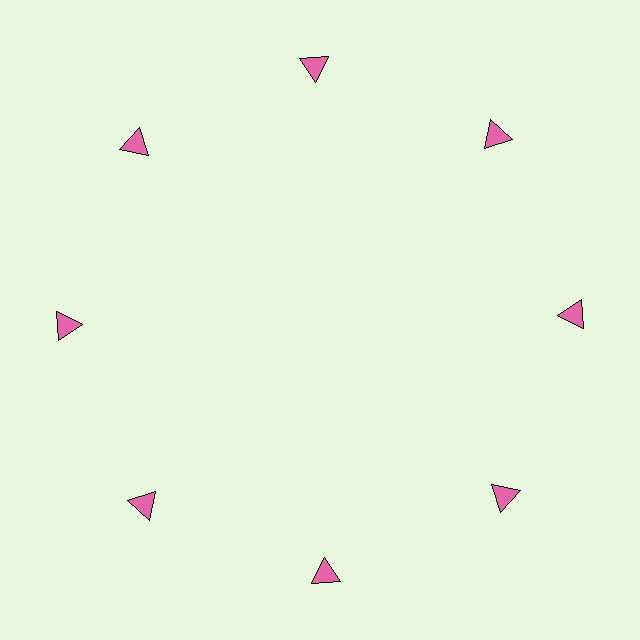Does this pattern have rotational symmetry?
Yes, this pattern has 8-fold rotational symmetry. It looks the same after rotating 45 degrees around the center.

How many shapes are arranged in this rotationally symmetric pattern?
There are 8 shapes, arranged in 8 groups of 1.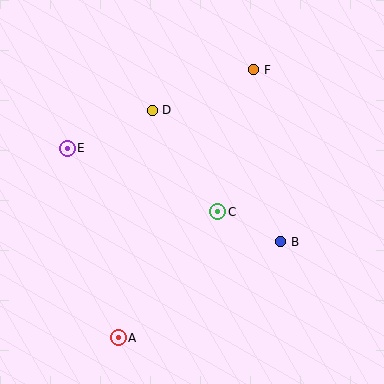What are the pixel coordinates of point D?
Point D is at (152, 110).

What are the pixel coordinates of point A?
Point A is at (118, 338).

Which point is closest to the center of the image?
Point C at (218, 212) is closest to the center.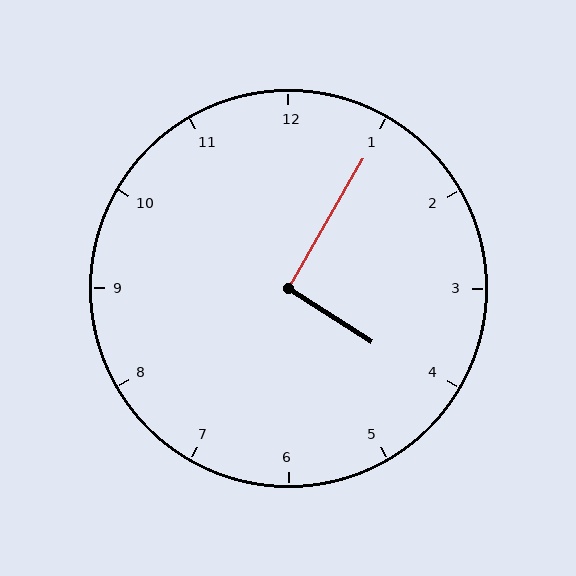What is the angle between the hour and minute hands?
Approximately 92 degrees.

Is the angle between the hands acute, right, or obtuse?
It is right.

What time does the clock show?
4:05.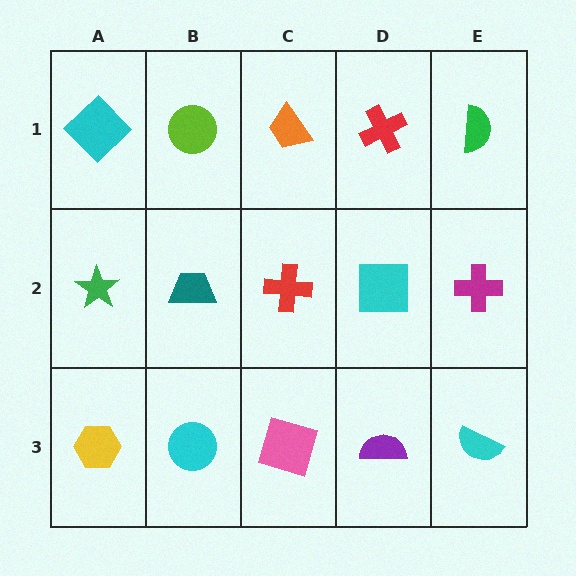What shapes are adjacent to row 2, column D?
A red cross (row 1, column D), a purple semicircle (row 3, column D), a red cross (row 2, column C), a magenta cross (row 2, column E).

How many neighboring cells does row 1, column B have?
3.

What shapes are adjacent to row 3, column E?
A magenta cross (row 2, column E), a purple semicircle (row 3, column D).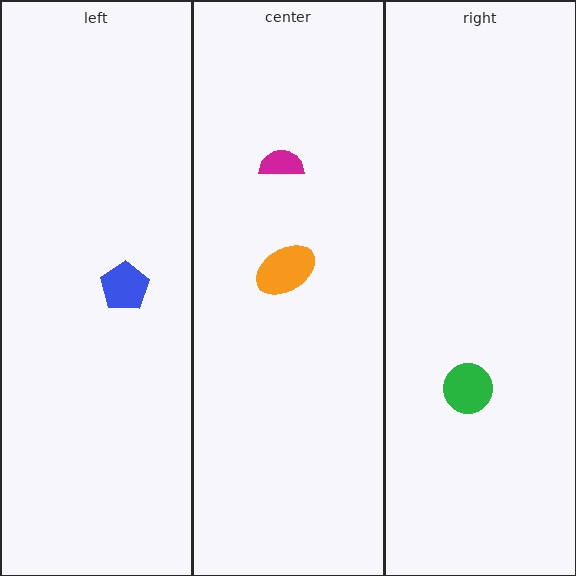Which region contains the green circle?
The right region.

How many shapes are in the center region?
2.